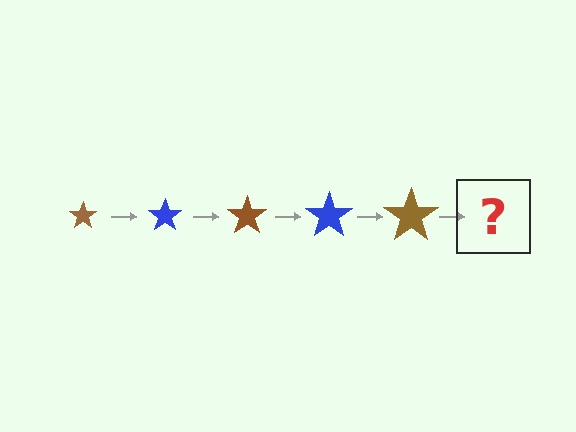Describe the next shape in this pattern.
It should be a blue star, larger than the previous one.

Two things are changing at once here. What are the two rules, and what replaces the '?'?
The two rules are that the star grows larger each step and the color cycles through brown and blue. The '?' should be a blue star, larger than the previous one.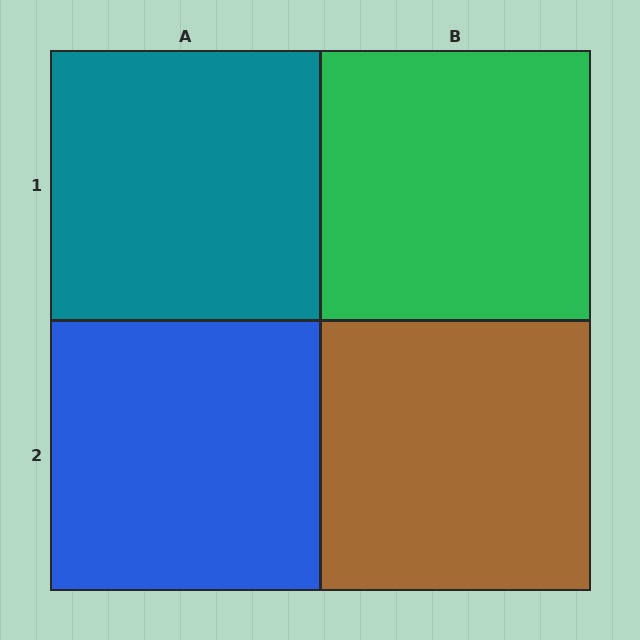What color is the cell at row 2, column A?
Blue.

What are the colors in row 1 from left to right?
Teal, green.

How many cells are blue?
1 cell is blue.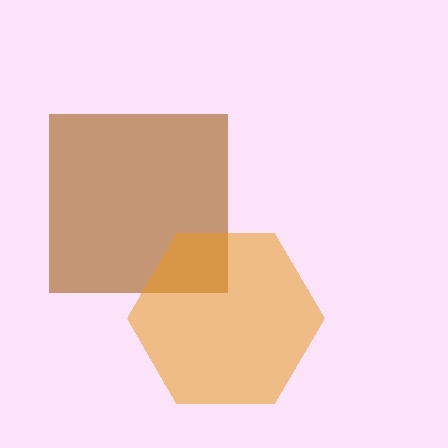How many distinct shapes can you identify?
There are 2 distinct shapes: a brown square, an orange hexagon.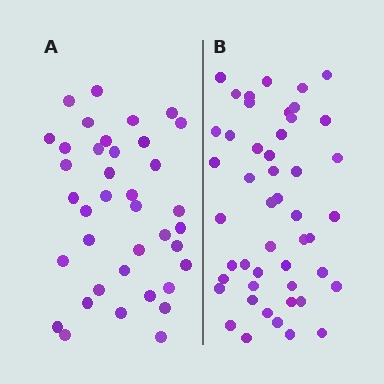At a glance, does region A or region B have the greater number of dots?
Region B (the right region) has more dots.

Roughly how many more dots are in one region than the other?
Region B has roughly 10 or so more dots than region A.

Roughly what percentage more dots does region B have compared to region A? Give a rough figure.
About 25% more.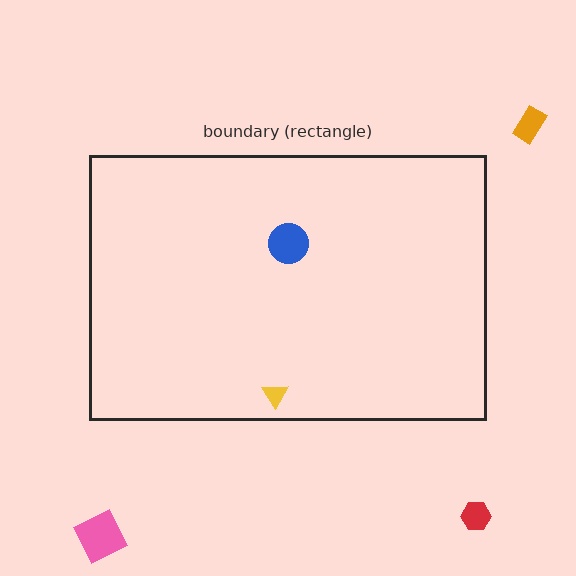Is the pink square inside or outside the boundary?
Outside.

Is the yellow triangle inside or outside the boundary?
Inside.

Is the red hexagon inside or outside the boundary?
Outside.